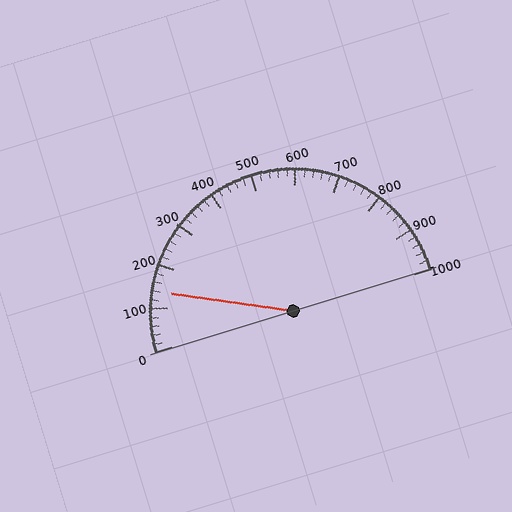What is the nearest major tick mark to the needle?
The nearest major tick mark is 100.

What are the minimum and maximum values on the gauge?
The gauge ranges from 0 to 1000.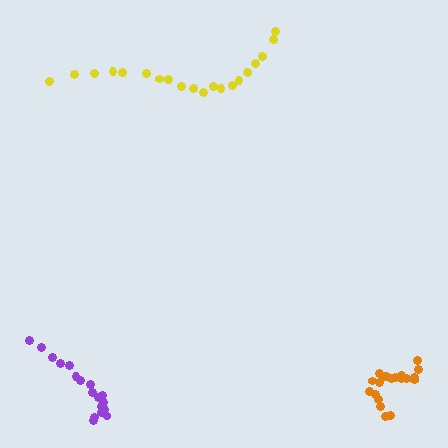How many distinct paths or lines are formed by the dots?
There are 3 distinct paths.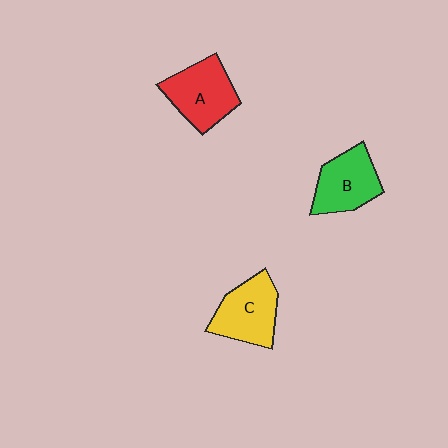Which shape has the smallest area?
Shape B (green).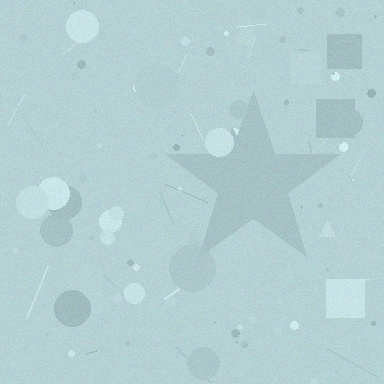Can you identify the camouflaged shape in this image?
The camouflaged shape is a star.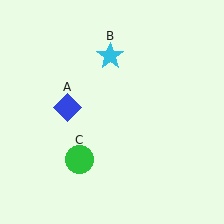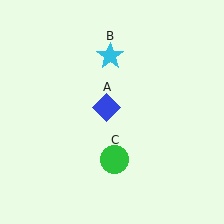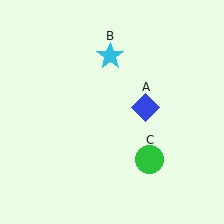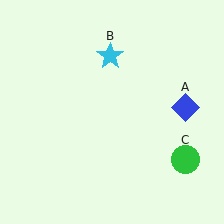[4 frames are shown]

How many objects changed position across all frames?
2 objects changed position: blue diamond (object A), green circle (object C).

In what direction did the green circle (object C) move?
The green circle (object C) moved right.